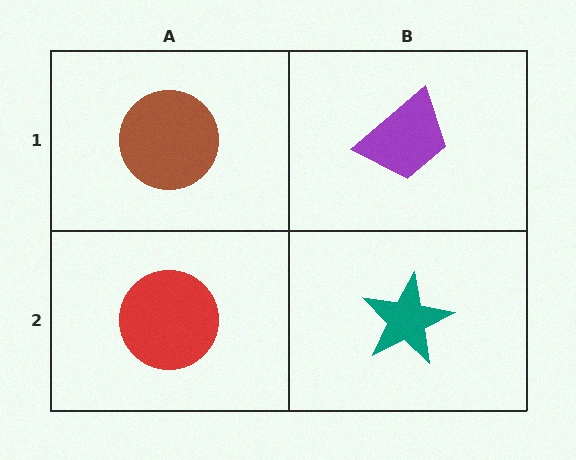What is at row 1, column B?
A purple trapezoid.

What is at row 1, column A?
A brown circle.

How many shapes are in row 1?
2 shapes.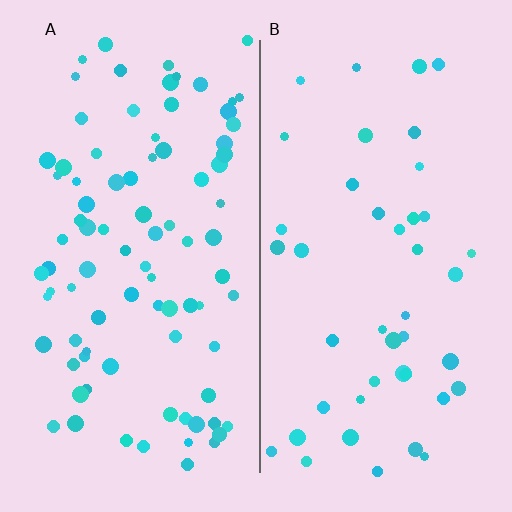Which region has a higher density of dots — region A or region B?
A (the left).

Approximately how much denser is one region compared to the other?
Approximately 2.0× — region A over region B.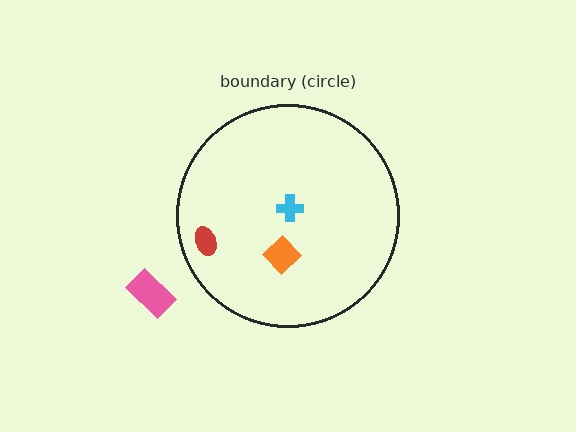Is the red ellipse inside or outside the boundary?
Inside.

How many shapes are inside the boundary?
3 inside, 1 outside.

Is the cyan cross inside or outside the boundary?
Inside.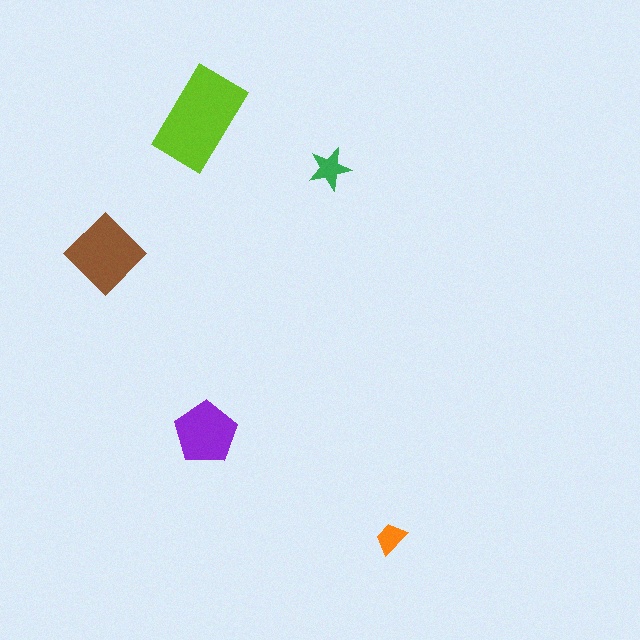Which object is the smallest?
The orange trapezoid.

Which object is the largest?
The lime rectangle.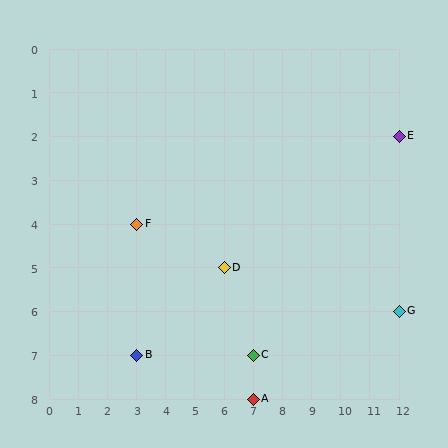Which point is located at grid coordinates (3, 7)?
Point B is at (3, 7).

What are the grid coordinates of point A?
Point A is at grid coordinates (7, 8).